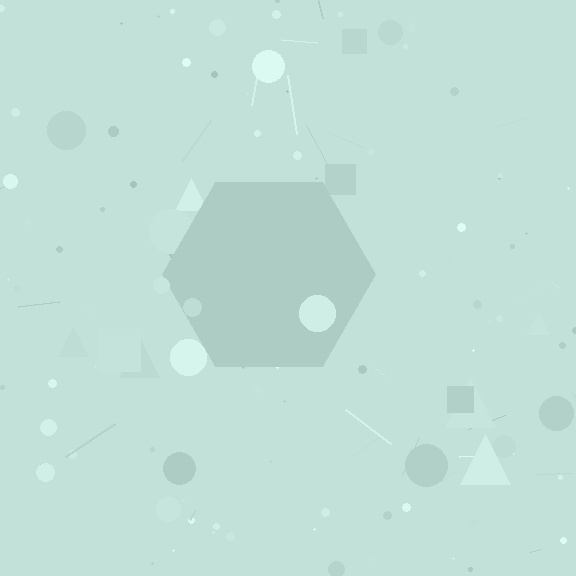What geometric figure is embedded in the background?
A hexagon is embedded in the background.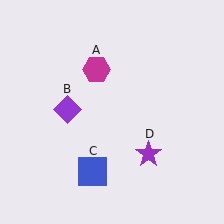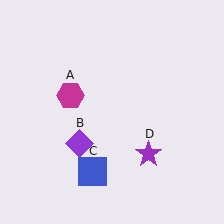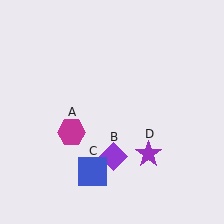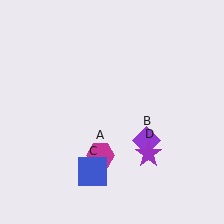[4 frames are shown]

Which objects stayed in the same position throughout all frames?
Blue square (object C) and purple star (object D) remained stationary.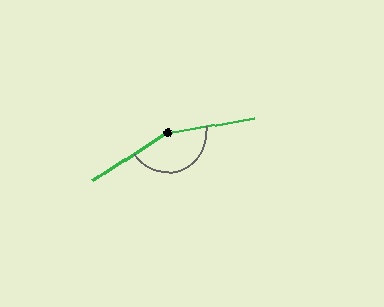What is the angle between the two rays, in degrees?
Approximately 157 degrees.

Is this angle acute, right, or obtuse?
It is obtuse.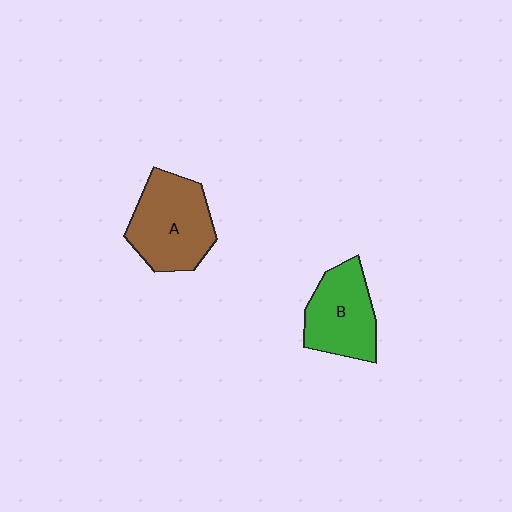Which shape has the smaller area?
Shape B (green).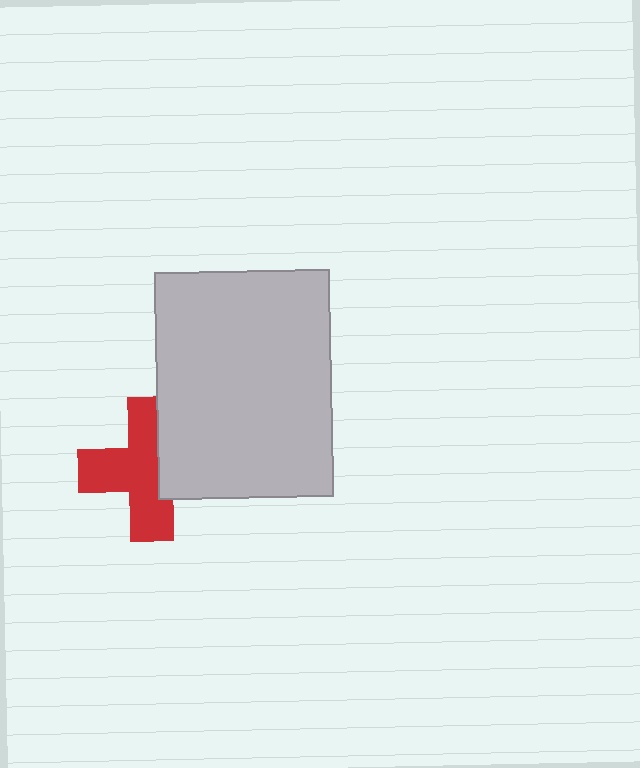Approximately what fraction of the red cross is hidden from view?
Roughly 36% of the red cross is hidden behind the light gray rectangle.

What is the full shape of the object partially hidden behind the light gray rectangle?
The partially hidden object is a red cross.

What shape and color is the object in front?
The object in front is a light gray rectangle.